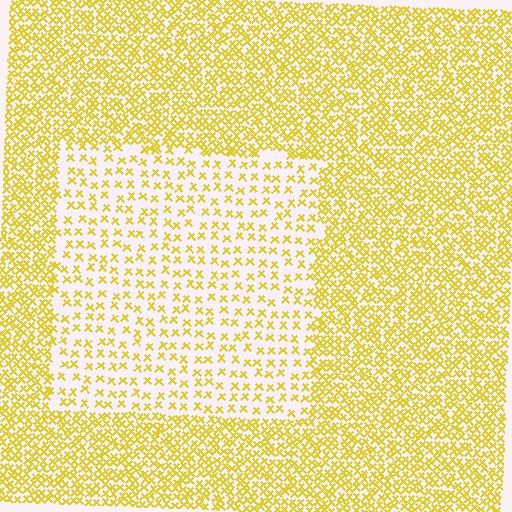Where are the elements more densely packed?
The elements are more densely packed outside the rectangle boundary.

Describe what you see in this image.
The image contains small yellow elements arranged at two different densities. A rectangle-shaped region is visible where the elements are less densely packed than the surrounding area.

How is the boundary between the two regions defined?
The boundary is defined by a change in element density (approximately 2.4x ratio). All elements are the same color, size, and shape.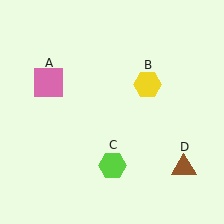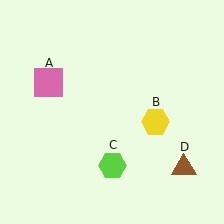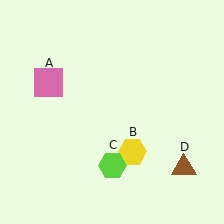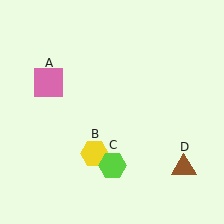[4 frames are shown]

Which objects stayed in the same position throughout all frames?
Pink square (object A) and lime hexagon (object C) and brown triangle (object D) remained stationary.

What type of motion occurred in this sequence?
The yellow hexagon (object B) rotated clockwise around the center of the scene.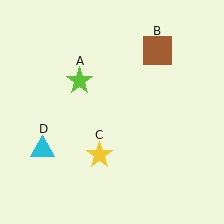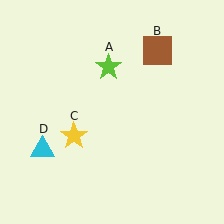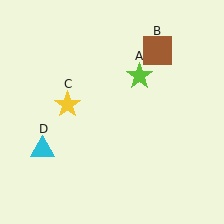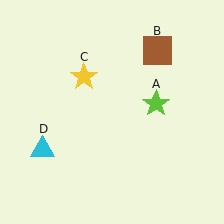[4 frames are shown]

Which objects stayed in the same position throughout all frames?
Brown square (object B) and cyan triangle (object D) remained stationary.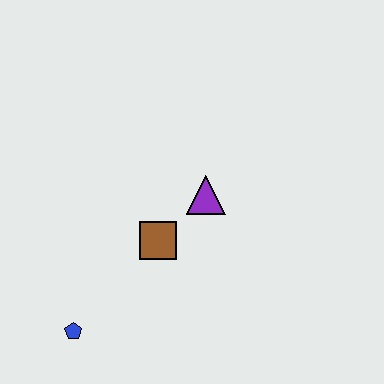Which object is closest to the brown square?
The purple triangle is closest to the brown square.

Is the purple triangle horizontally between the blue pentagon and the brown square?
No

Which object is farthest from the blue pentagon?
The purple triangle is farthest from the blue pentagon.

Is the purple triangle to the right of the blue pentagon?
Yes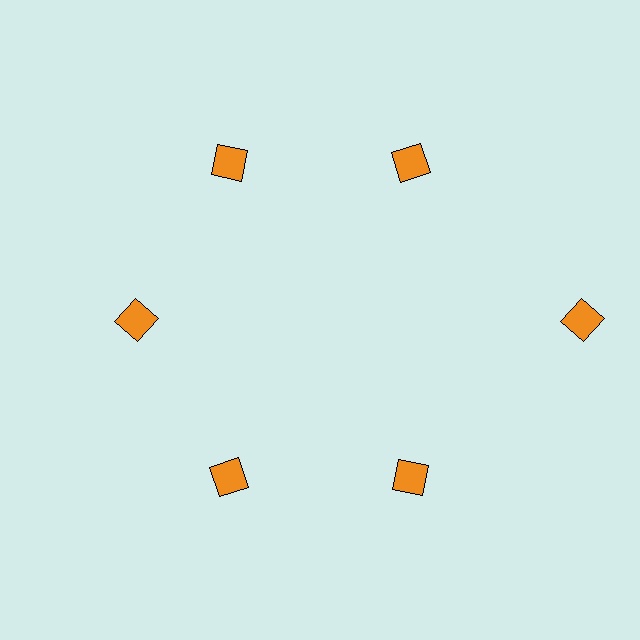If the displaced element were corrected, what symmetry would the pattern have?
It would have 6-fold rotational symmetry — the pattern would map onto itself every 60 degrees.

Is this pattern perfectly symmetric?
No. The 6 orange diamonds are arranged in a ring, but one element near the 3 o'clock position is pushed outward from the center, breaking the 6-fold rotational symmetry.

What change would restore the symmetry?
The symmetry would be restored by moving it inward, back onto the ring so that all 6 diamonds sit at equal angles and equal distance from the center.